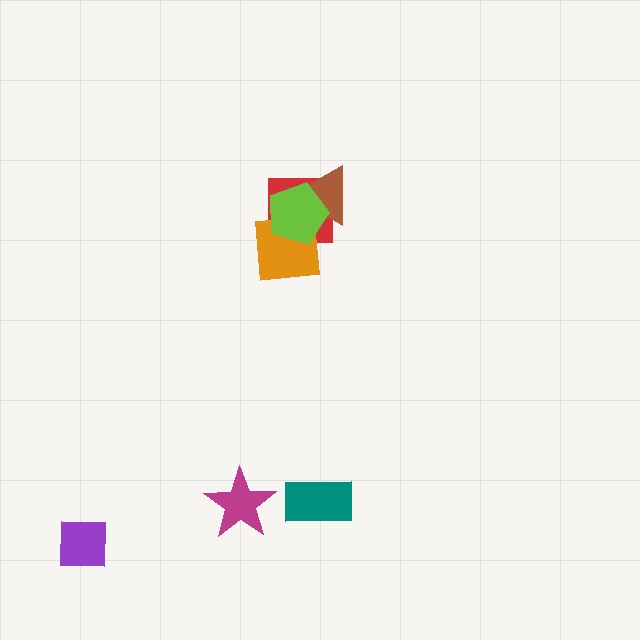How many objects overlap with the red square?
3 objects overlap with the red square.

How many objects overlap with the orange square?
3 objects overlap with the orange square.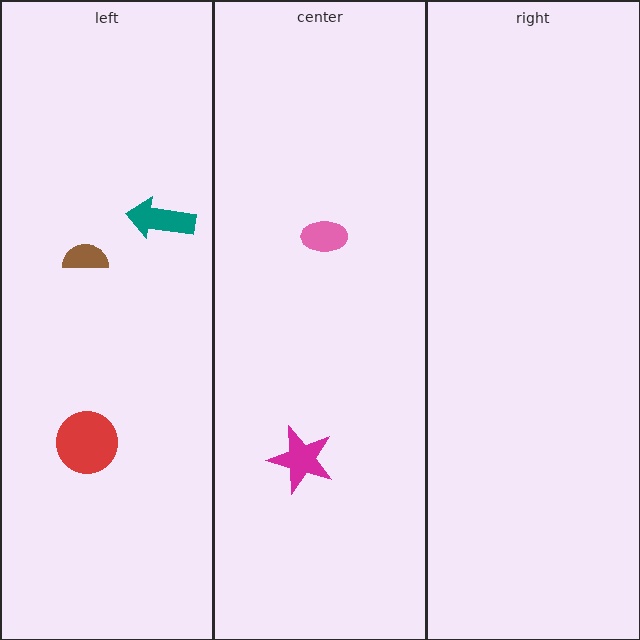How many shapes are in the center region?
2.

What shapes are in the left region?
The red circle, the teal arrow, the brown semicircle.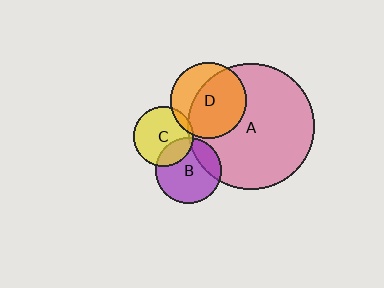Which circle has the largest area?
Circle A (pink).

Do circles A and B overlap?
Yes.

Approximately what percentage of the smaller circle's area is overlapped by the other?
Approximately 20%.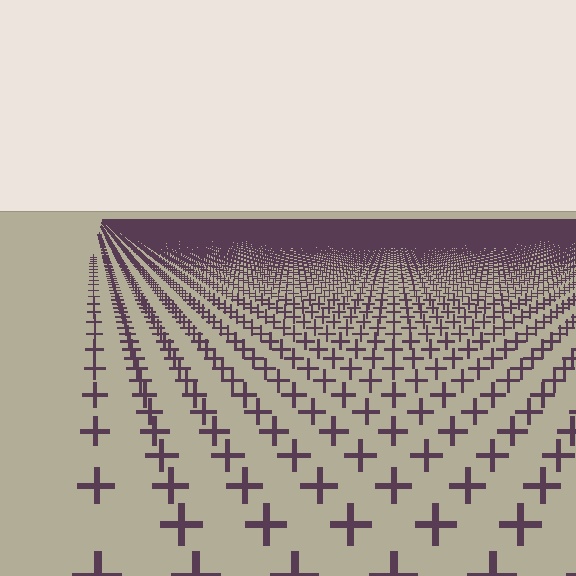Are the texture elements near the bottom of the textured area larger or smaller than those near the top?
Larger. Near the bottom, elements are closer to the viewer and appear at a bigger on-screen size.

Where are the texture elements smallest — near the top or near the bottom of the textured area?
Near the top.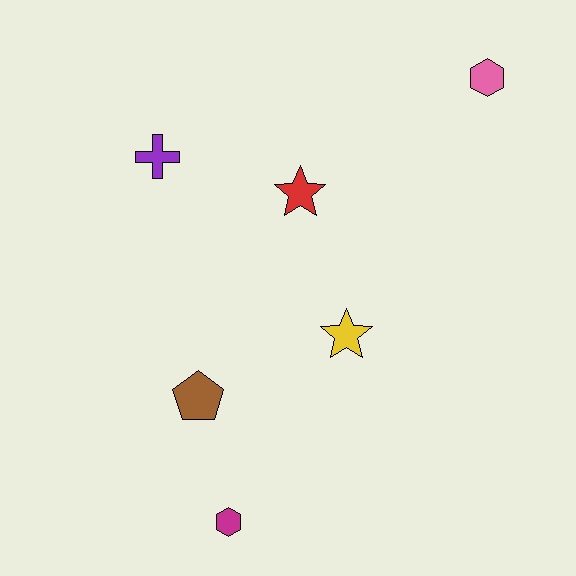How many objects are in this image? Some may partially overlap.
There are 6 objects.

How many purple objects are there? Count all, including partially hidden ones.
There is 1 purple object.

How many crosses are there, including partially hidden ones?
There is 1 cross.